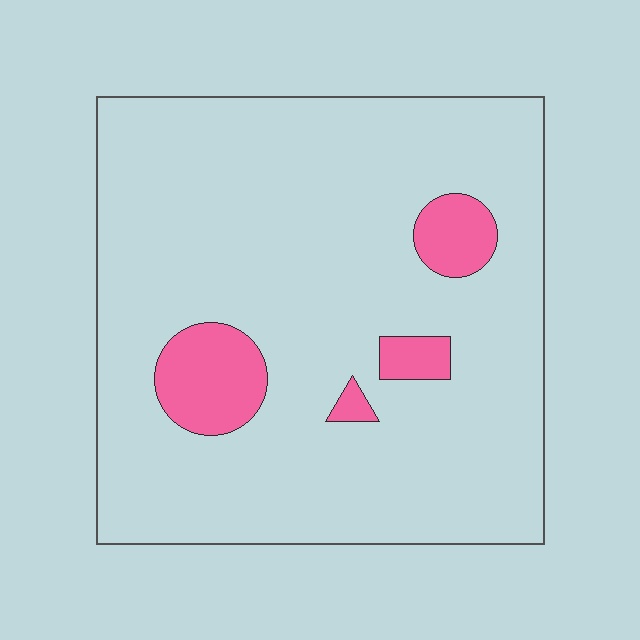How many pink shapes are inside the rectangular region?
4.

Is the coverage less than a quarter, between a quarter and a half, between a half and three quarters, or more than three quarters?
Less than a quarter.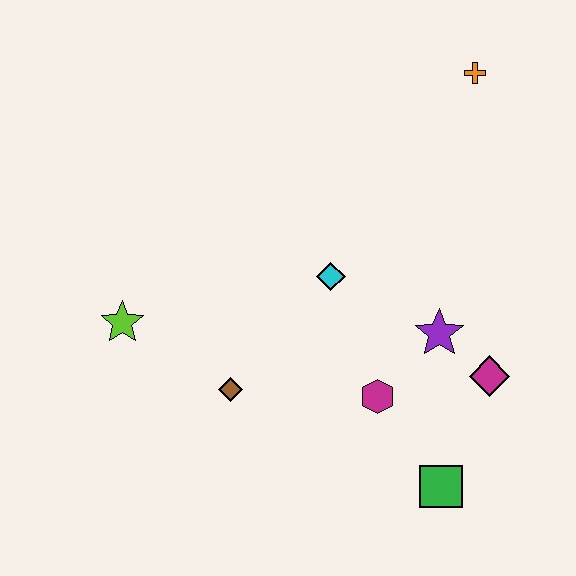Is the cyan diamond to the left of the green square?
Yes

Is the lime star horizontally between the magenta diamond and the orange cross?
No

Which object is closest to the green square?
The magenta hexagon is closest to the green square.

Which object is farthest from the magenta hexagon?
The orange cross is farthest from the magenta hexagon.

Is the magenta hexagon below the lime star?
Yes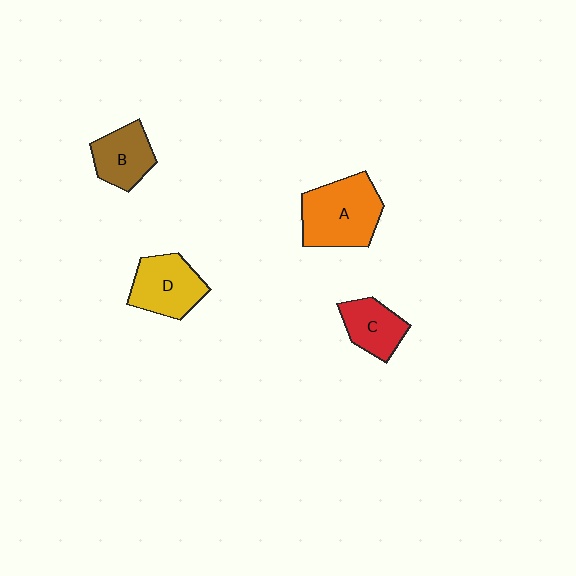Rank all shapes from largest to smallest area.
From largest to smallest: A (orange), D (yellow), B (brown), C (red).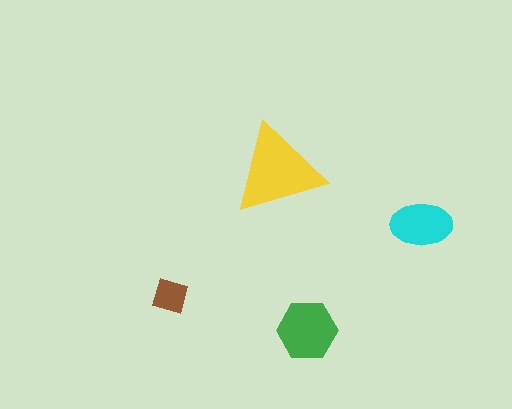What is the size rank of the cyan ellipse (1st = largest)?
3rd.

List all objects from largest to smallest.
The yellow triangle, the green hexagon, the cyan ellipse, the brown diamond.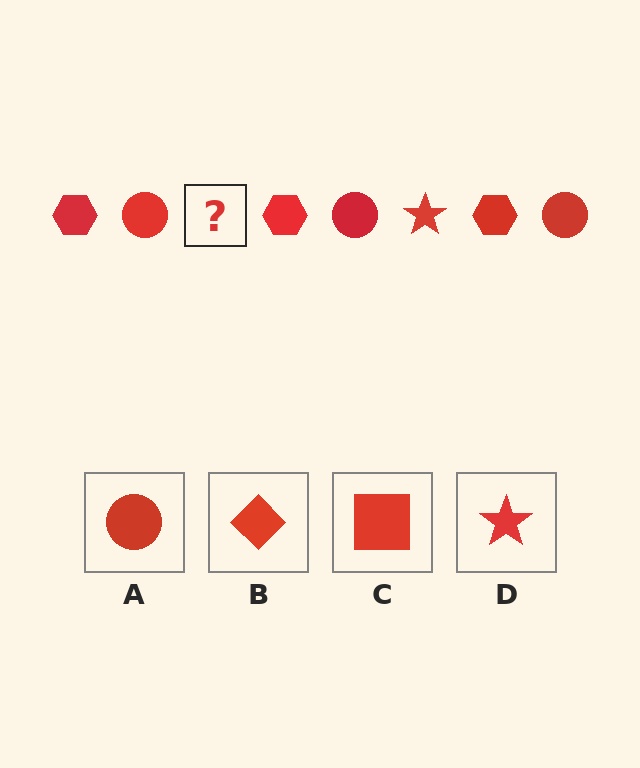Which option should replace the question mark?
Option D.